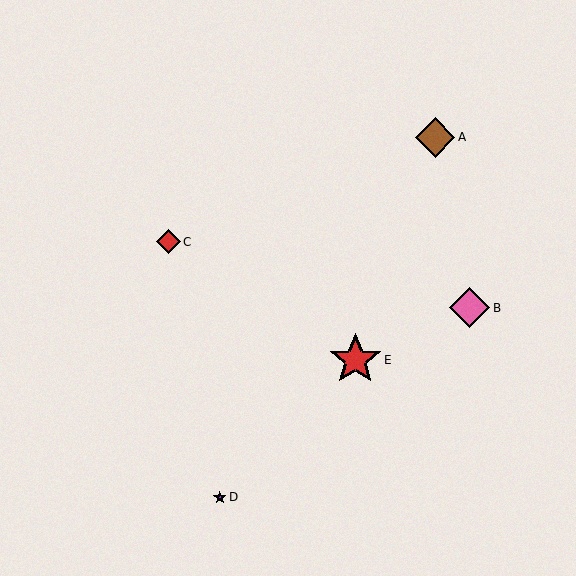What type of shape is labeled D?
Shape D is a purple star.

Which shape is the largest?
The red star (labeled E) is the largest.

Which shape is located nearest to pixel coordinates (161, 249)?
The red diamond (labeled C) at (168, 242) is nearest to that location.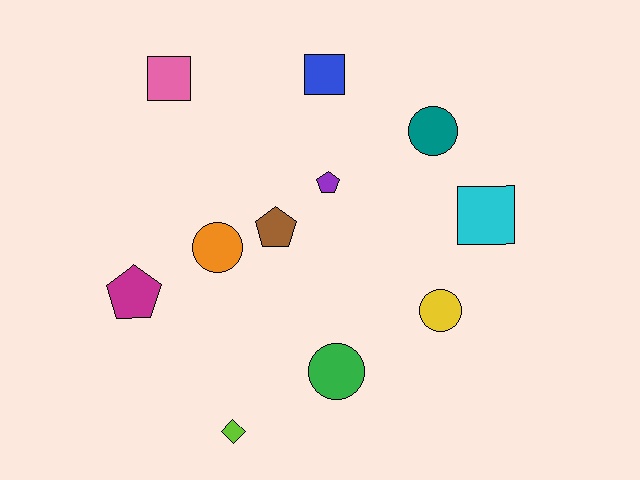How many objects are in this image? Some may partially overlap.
There are 11 objects.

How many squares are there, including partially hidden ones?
There are 3 squares.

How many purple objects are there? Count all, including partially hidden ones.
There is 1 purple object.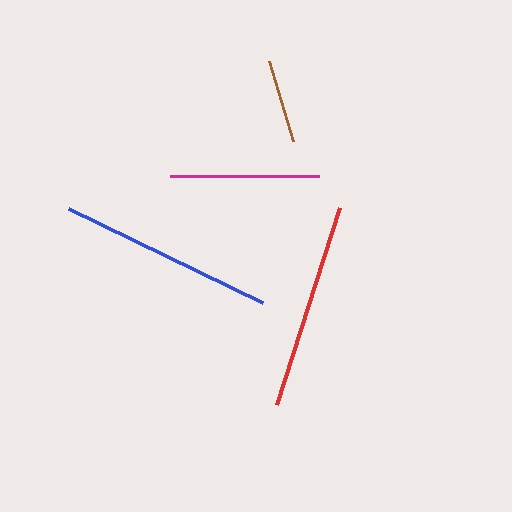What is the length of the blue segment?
The blue segment is approximately 216 pixels long.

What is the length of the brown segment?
The brown segment is approximately 83 pixels long.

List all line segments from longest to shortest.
From longest to shortest: blue, red, magenta, brown.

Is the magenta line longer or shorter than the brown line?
The magenta line is longer than the brown line.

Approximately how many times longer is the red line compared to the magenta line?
The red line is approximately 1.4 times the length of the magenta line.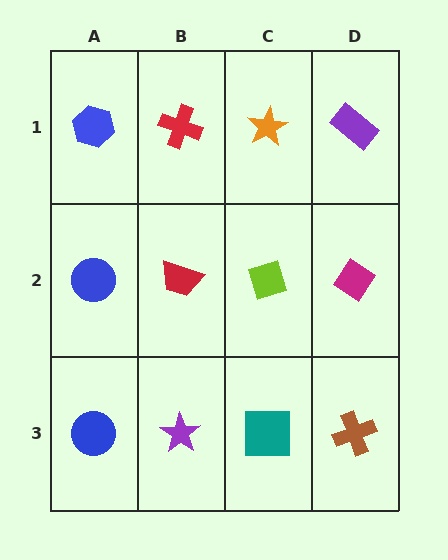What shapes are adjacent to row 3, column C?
A lime diamond (row 2, column C), a purple star (row 3, column B), a brown cross (row 3, column D).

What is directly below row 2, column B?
A purple star.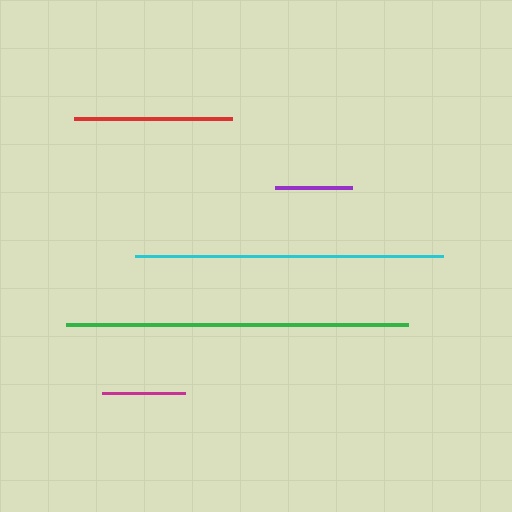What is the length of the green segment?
The green segment is approximately 342 pixels long.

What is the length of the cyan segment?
The cyan segment is approximately 308 pixels long.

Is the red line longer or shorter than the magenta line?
The red line is longer than the magenta line.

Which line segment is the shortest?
The purple line is the shortest at approximately 77 pixels.